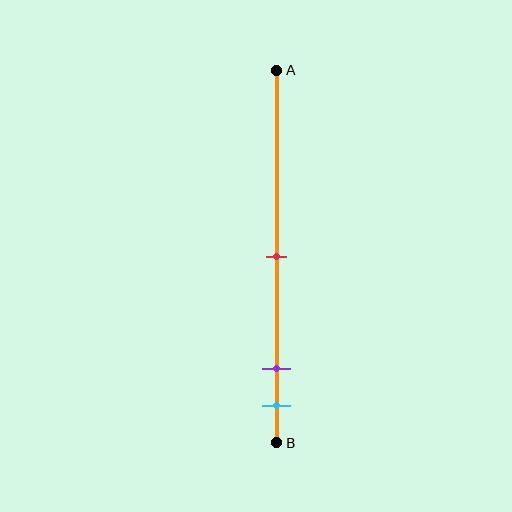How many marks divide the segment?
There are 3 marks dividing the segment.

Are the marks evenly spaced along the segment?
No, the marks are not evenly spaced.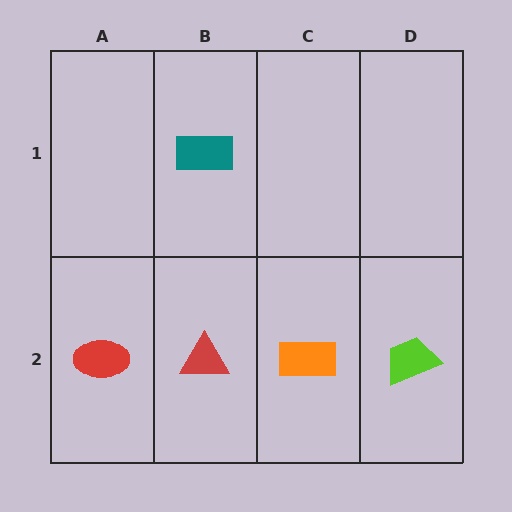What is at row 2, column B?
A red triangle.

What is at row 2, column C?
An orange rectangle.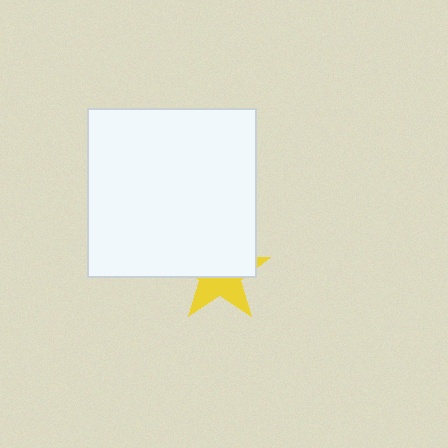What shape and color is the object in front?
The object in front is a white square.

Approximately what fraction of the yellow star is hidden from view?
Roughly 57% of the yellow star is hidden behind the white square.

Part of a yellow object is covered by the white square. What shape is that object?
It is a star.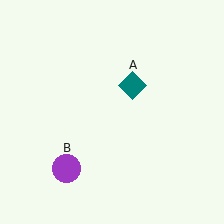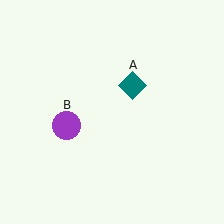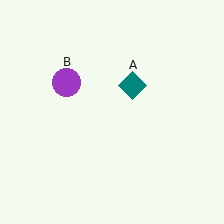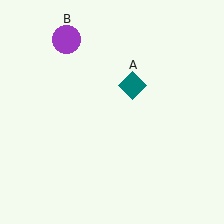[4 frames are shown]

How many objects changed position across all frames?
1 object changed position: purple circle (object B).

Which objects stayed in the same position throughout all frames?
Teal diamond (object A) remained stationary.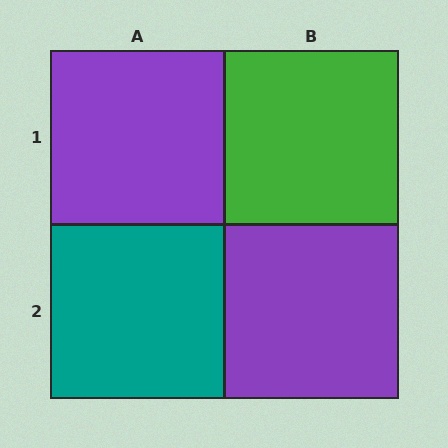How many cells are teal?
1 cell is teal.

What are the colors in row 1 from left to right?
Purple, green.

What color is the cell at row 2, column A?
Teal.